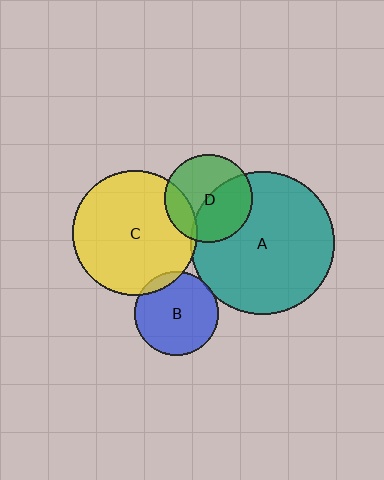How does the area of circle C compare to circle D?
Approximately 2.0 times.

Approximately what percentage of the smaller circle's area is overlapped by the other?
Approximately 5%.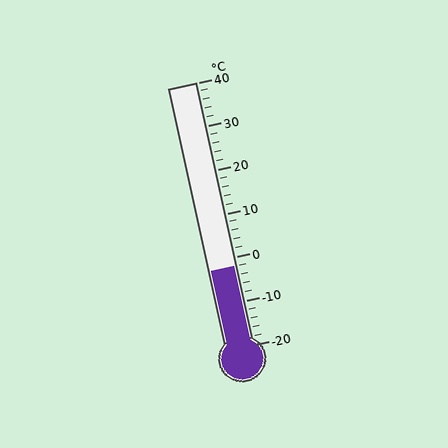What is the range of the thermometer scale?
The thermometer scale ranges from -20°C to 40°C.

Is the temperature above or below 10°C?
The temperature is below 10°C.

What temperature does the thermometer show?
The thermometer shows approximately -2°C.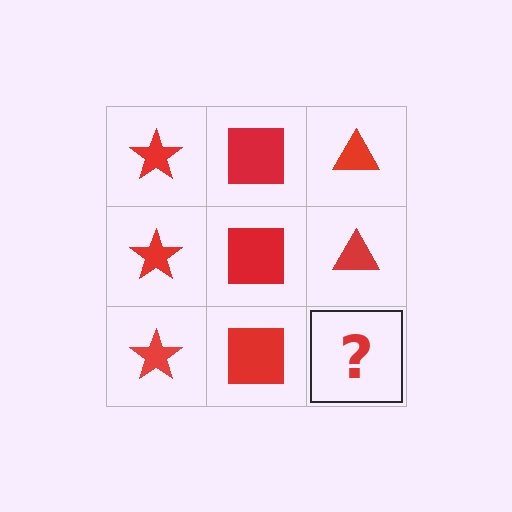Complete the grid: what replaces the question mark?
The question mark should be replaced with a red triangle.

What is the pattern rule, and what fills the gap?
The rule is that each column has a consistent shape. The gap should be filled with a red triangle.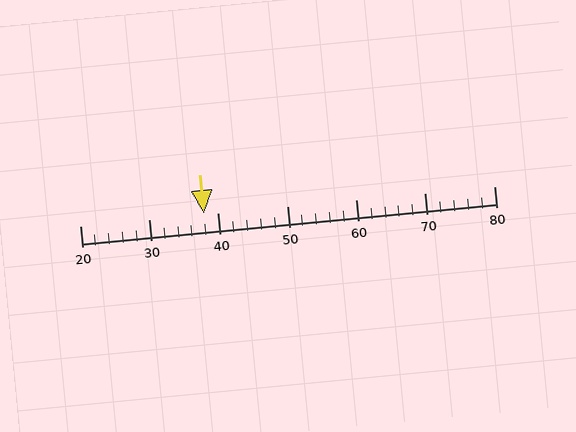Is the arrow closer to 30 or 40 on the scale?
The arrow is closer to 40.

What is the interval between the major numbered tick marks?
The major tick marks are spaced 10 units apart.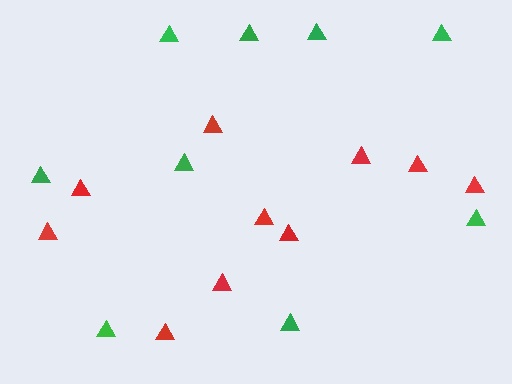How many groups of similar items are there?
There are 2 groups: one group of green triangles (9) and one group of red triangles (10).